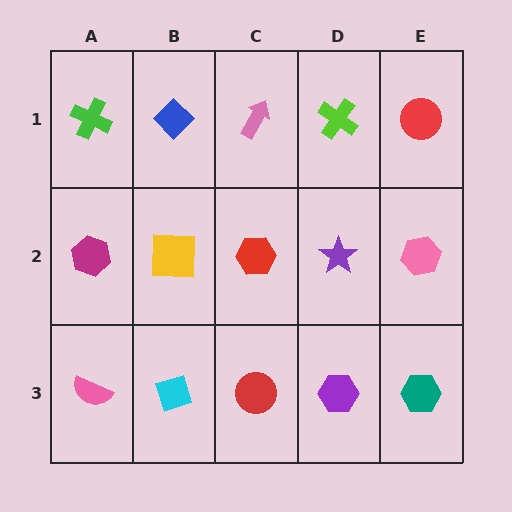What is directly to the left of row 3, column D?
A red circle.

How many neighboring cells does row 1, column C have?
3.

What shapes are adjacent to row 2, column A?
A green cross (row 1, column A), a pink semicircle (row 3, column A), a yellow square (row 2, column B).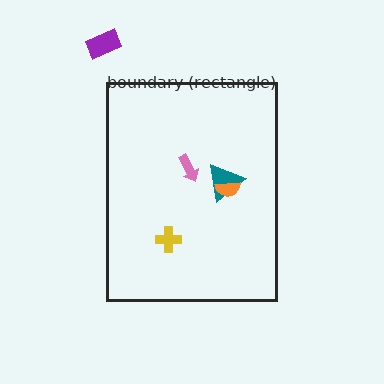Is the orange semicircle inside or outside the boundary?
Inside.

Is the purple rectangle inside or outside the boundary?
Outside.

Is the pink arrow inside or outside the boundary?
Inside.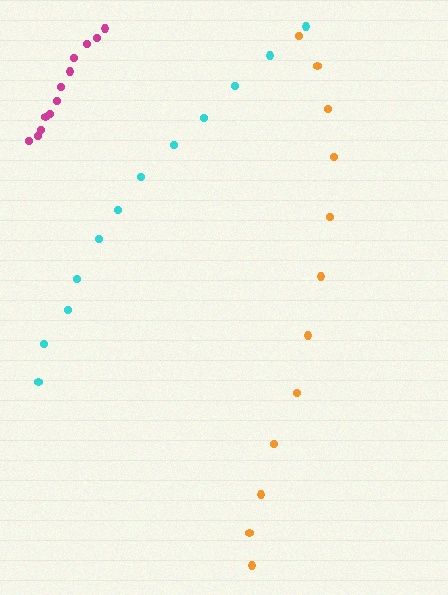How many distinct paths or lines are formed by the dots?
There are 3 distinct paths.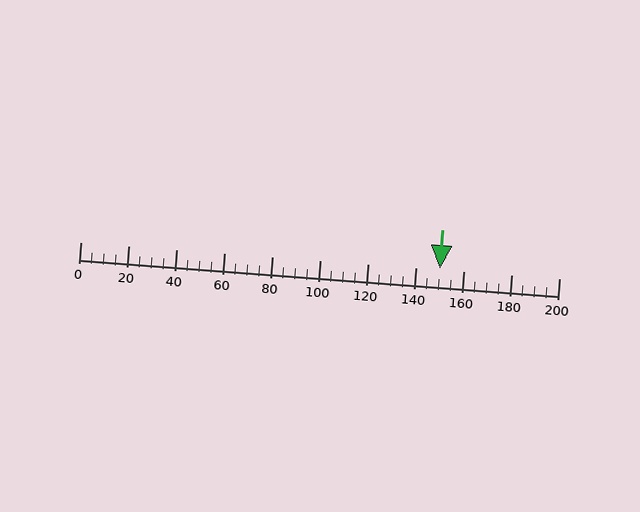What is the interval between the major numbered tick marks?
The major tick marks are spaced 20 units apart.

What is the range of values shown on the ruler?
The ruler shows values from 0 to 200.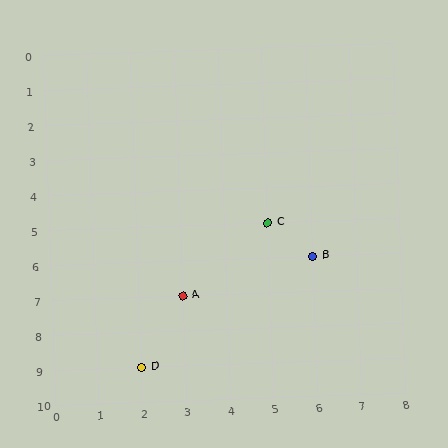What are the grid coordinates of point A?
Point A is at grid coordinates (3, 7).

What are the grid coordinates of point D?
Point D is at grid coordinates (2, 9).